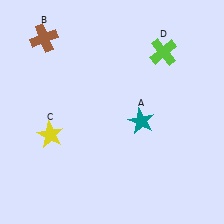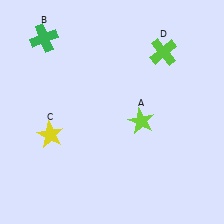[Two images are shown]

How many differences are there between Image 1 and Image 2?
There are 2 differences between the two images.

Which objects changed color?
A changed from teal to lime. B changed from brown to green.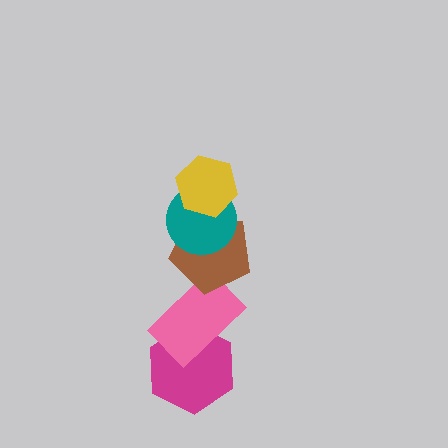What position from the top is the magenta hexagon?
The magenta hexagon is 5th from the top.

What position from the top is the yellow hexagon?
The yellow hexagon is 1st from the top.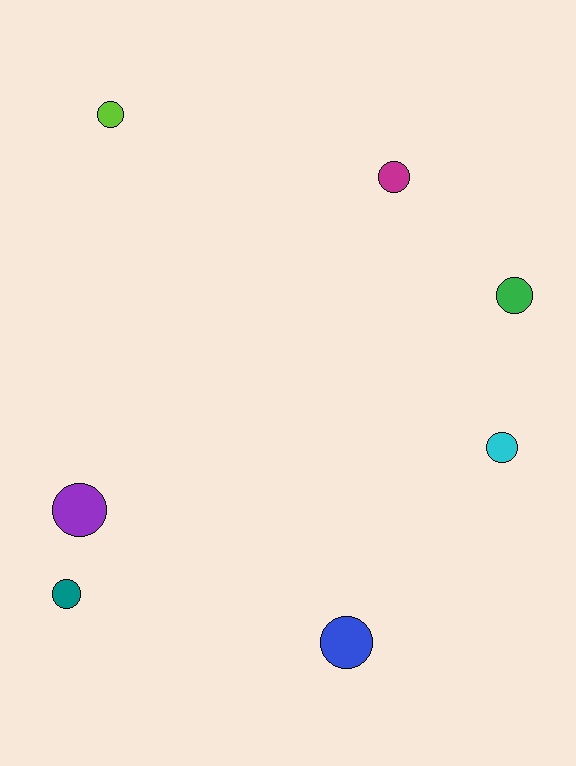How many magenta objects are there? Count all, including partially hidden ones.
There is 1 magenta object.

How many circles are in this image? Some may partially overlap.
There are 7 circles.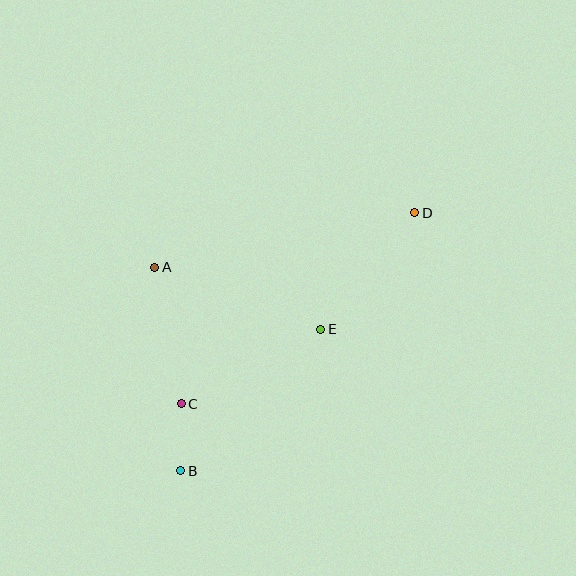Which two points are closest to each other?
Points B and C are closest to each other.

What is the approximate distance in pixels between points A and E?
The distance between A and E is approximately 177 pixels.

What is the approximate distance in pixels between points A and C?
The distance between A and C is approximately 139 pixels.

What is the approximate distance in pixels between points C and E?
The distance between C and E is approximately 158 pixels.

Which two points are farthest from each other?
Points B and D are farthest from each other.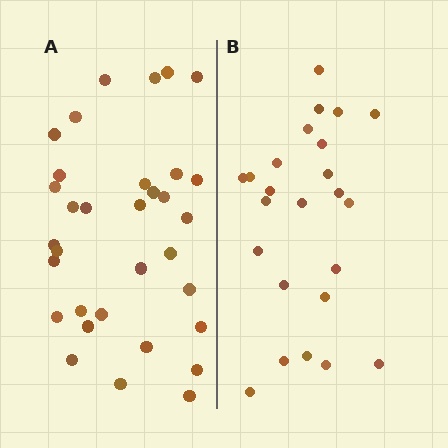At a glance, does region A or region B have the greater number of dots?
Region A (the left region) has more dots.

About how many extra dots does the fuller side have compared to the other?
Region A has roughly 8 or so more dots than region B.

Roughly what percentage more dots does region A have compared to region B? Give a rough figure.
About 40% more.